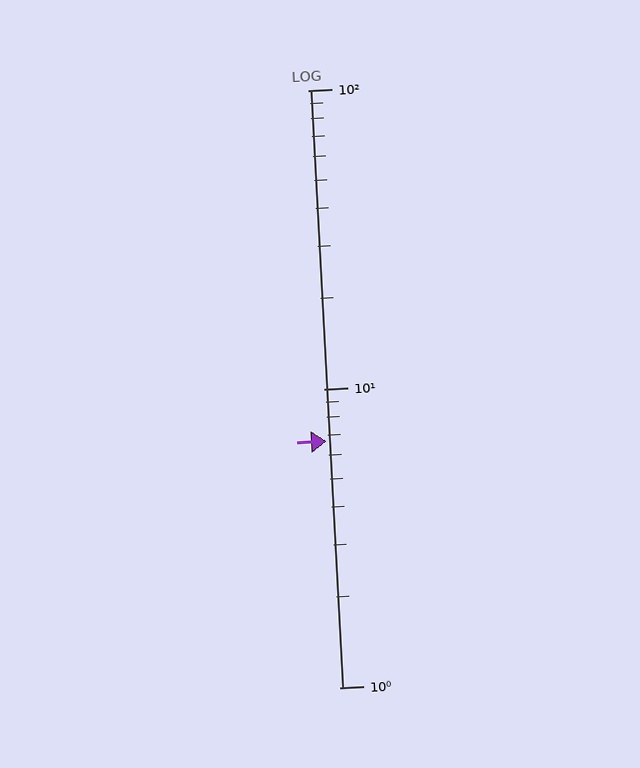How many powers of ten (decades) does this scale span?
The scale spans 2 decades, from 1 to 100.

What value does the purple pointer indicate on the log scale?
The pointer indicates approximately 6.7.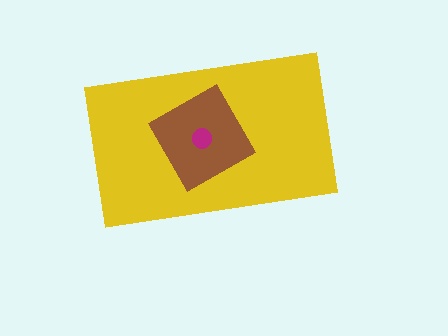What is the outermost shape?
The yellow rectangle.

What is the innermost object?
The magenta circle.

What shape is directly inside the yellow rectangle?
The brown square.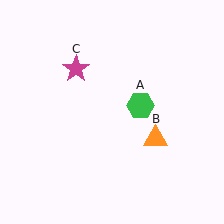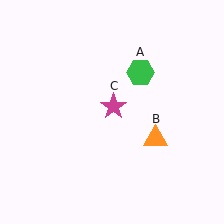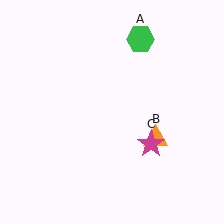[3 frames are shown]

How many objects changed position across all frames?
2 objects changed position: green hexagon (object A), magenta star (object C).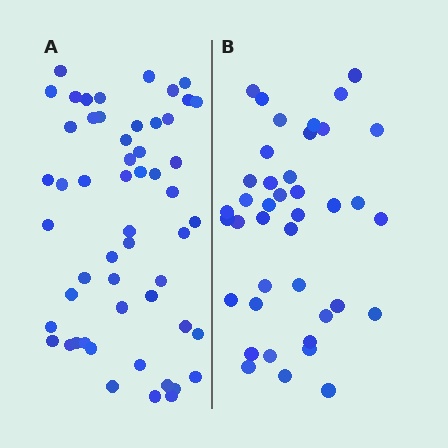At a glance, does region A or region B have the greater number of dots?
Region A (the left region) has more dots.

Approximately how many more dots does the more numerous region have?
Region A has approximately 15 more dots than region B.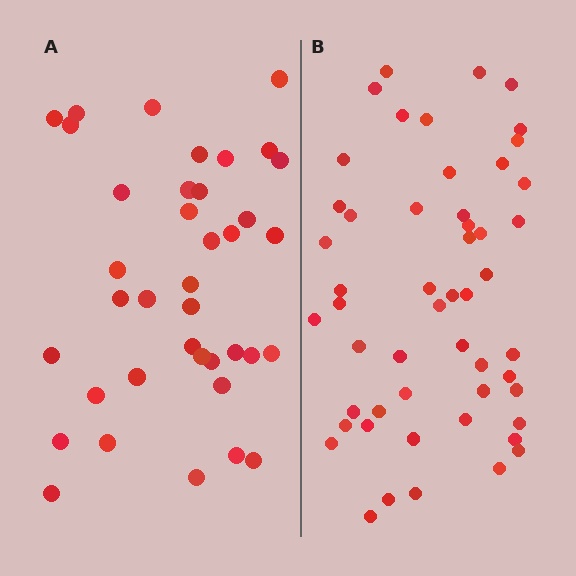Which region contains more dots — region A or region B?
Region B (the right region) has more dots.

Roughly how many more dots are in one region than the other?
Region B has approximately 15 more dots than region A.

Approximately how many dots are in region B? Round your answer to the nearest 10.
About 50 dots. (The exact count is 52, which rounds to 50.)